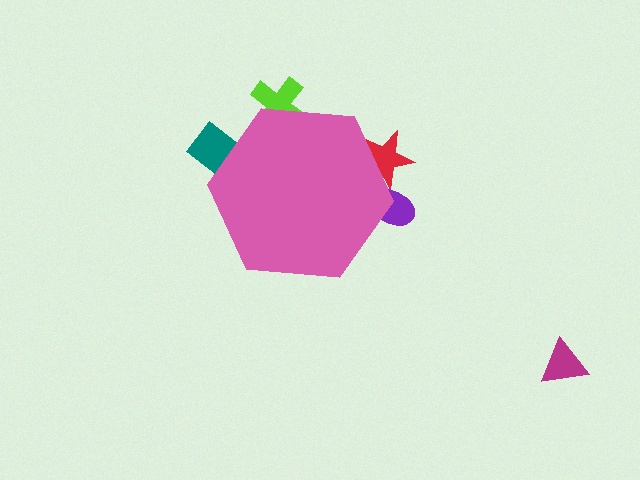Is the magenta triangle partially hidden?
No, the magenta triangle is fully visible.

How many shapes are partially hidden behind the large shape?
4 shapes are partially hidden.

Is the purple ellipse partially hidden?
Yes, the purple ellipse is partially hidden behind the pink hexagon.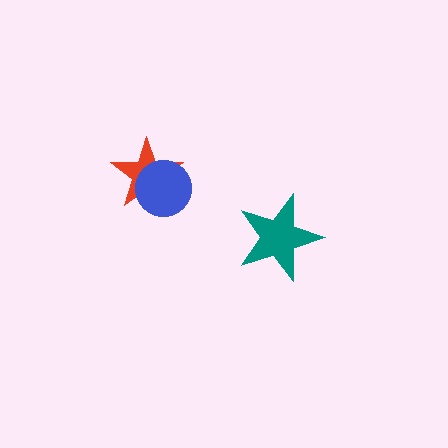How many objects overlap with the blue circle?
1 object overlaps with the blue circle.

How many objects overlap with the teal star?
0 objects overlap with the teal star.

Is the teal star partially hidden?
No, no other shape covers it.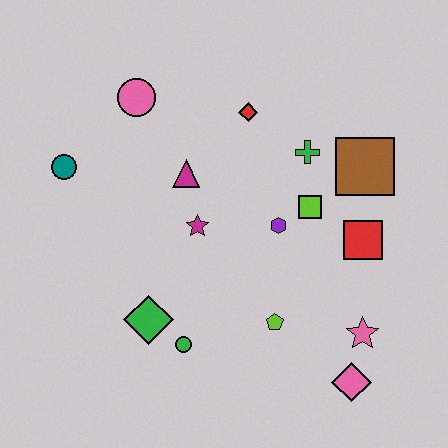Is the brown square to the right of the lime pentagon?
Yes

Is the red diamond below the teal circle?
No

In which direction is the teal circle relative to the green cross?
The teal circle is to the left of the green cross.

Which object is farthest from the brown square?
The teal circle is farthest from the brown square.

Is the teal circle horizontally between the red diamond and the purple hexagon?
No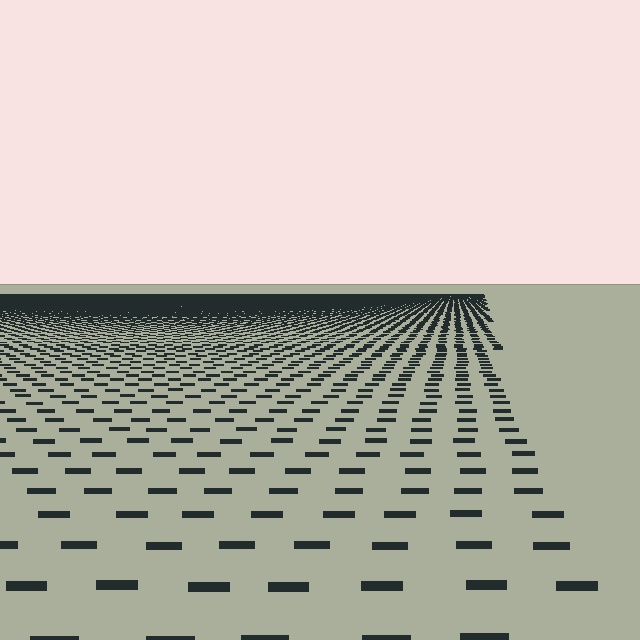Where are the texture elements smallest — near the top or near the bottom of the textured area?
Near the top.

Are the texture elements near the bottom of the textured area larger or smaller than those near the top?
Larger. Near the bottom, elements are closer to the viewer and appear at a bigger on-screen size.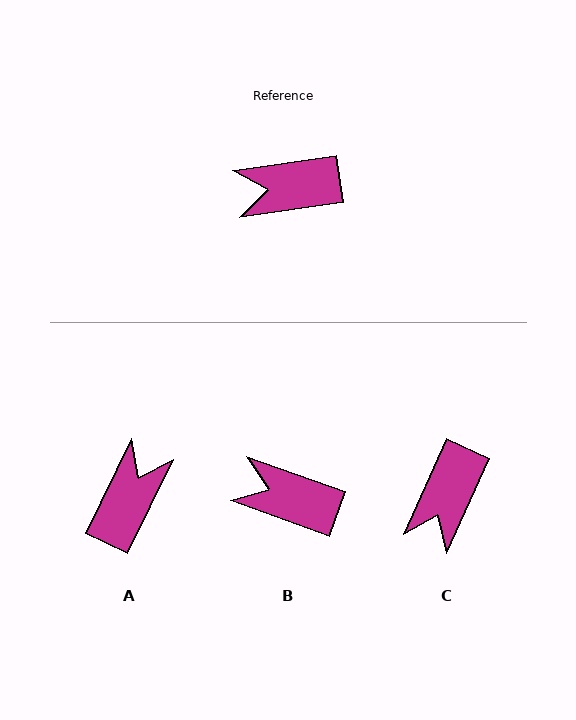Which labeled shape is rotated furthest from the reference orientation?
A, about 124 degrees away.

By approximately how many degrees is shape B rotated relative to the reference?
Approximately 28 degrees clockwise.